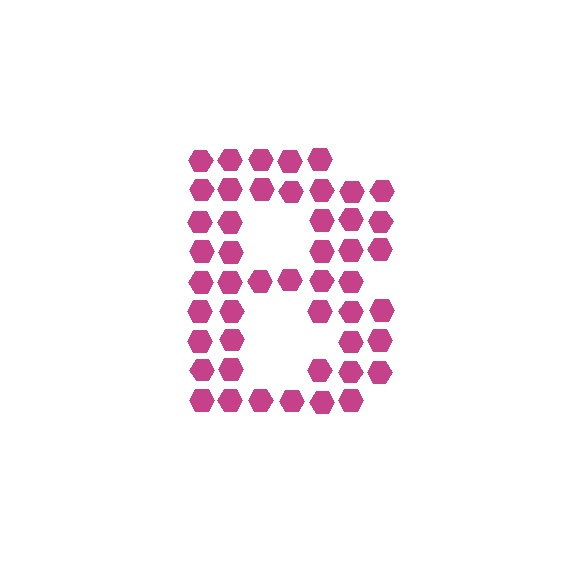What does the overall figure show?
The overall figure shows the letter B.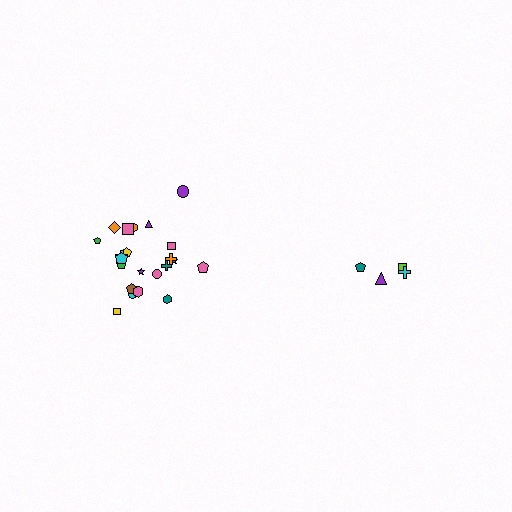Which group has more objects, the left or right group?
The left group.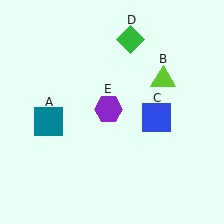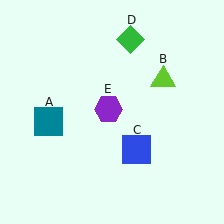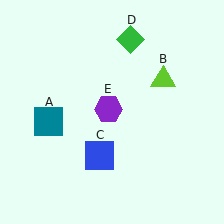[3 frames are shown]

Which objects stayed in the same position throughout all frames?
Teal square (object A) and lime triangle (object B) and green diamond (object D) and purple hexagon (object E) remained stationary.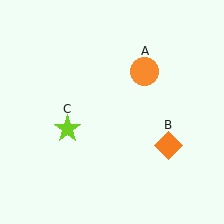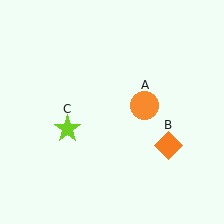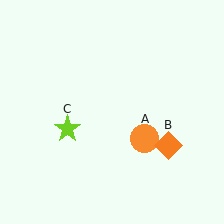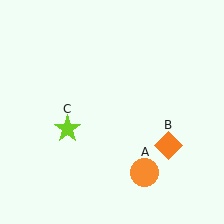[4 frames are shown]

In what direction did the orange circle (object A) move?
The orange circle (object A) moved down.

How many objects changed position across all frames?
1 object changed position: orange circle (object A).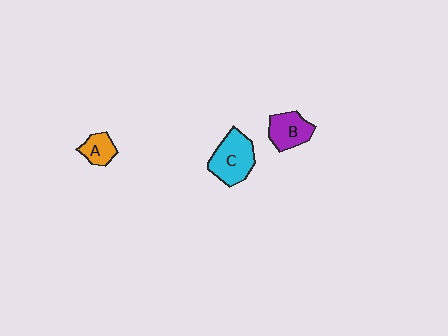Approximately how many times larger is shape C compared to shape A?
Approximately 2.0 times.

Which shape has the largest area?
Shape C (cyan).